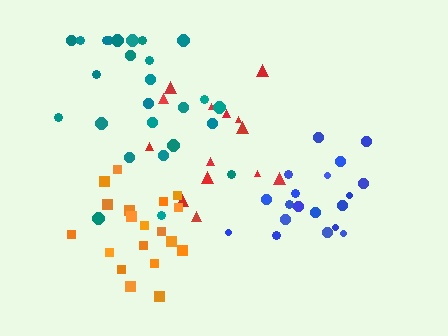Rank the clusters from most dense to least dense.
orange, blue, teal, red.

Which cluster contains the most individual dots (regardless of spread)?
Teal (26).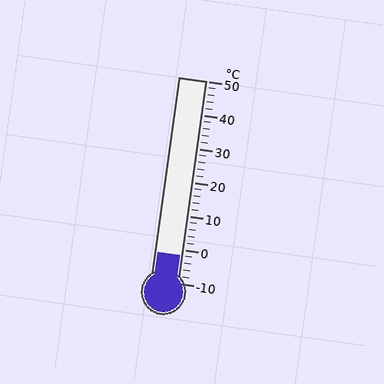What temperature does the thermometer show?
The thermometer shows approximately -2°C.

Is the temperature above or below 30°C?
The temperature is below 30°C.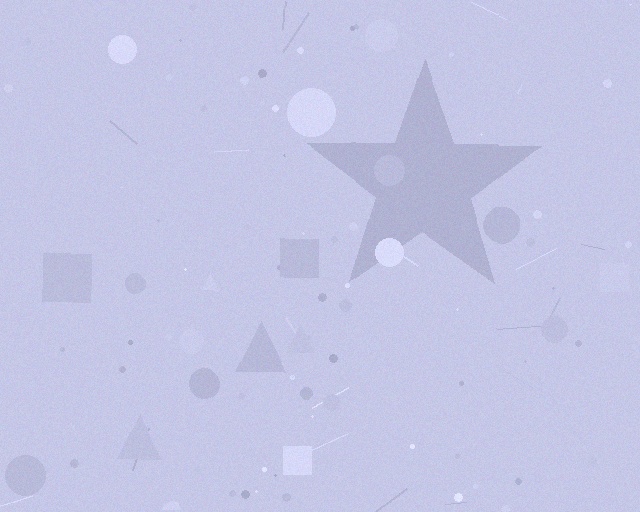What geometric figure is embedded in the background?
A star is embedded in the background.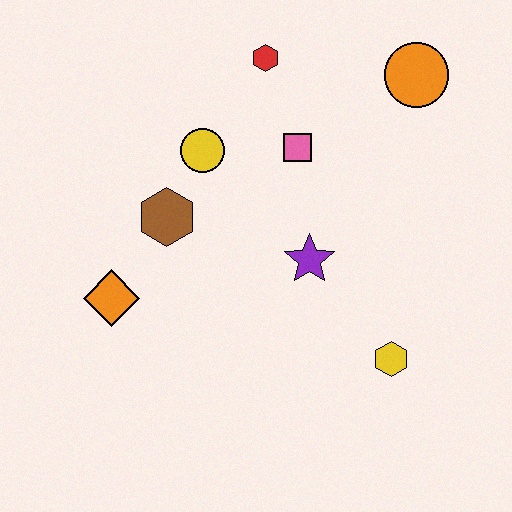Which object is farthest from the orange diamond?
The orange circle is farthest from the orange diamond.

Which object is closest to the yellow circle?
The brown hexagon is closest to the yellow circle.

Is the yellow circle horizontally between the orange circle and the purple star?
No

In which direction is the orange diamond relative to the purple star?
The orange diamond is to the left of the purple star.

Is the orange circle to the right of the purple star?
Yes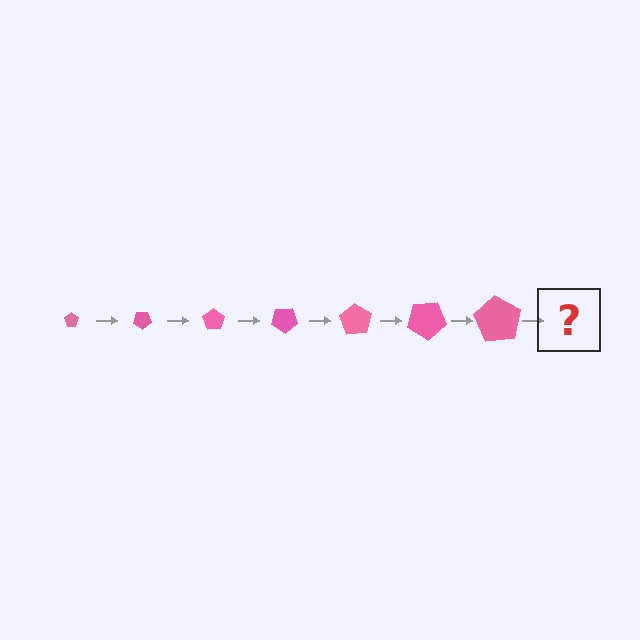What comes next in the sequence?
The next element should be a pentagon, larger than the previous one and rotated 245 degrees from the start.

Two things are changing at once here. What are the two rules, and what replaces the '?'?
The two rules are that the pentagon grows larger each step and it rotates 35 degrees each step. The '?' should be a pentagon, larger than the previous one and rotated 245 degrees from the start.